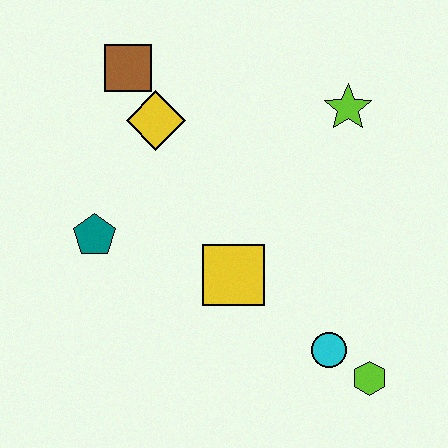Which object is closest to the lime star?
The yellow diamond is closest to the lime star.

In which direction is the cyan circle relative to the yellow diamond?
The cyan circle is below the yellow diamond.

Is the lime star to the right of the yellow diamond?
Yes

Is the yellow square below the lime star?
Yes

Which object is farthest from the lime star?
The teal pentagon is farthest from the lime star.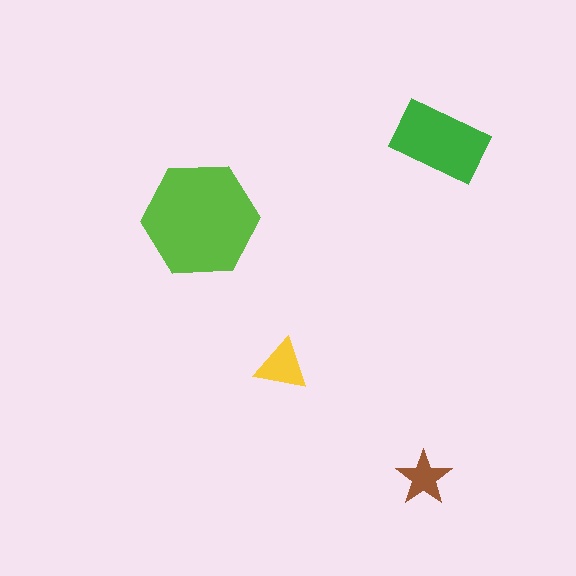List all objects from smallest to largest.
The brown star, the yellow triangle, the green rectangle, the lime hexagon.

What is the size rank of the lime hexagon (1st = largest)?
1st.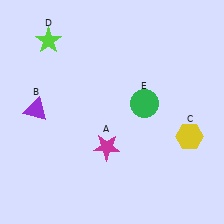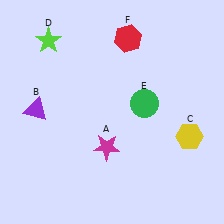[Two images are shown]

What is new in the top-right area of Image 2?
A red hexagon (F) was added in the top-right area of Image 2.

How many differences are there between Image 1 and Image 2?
There is 1 difference between the two images.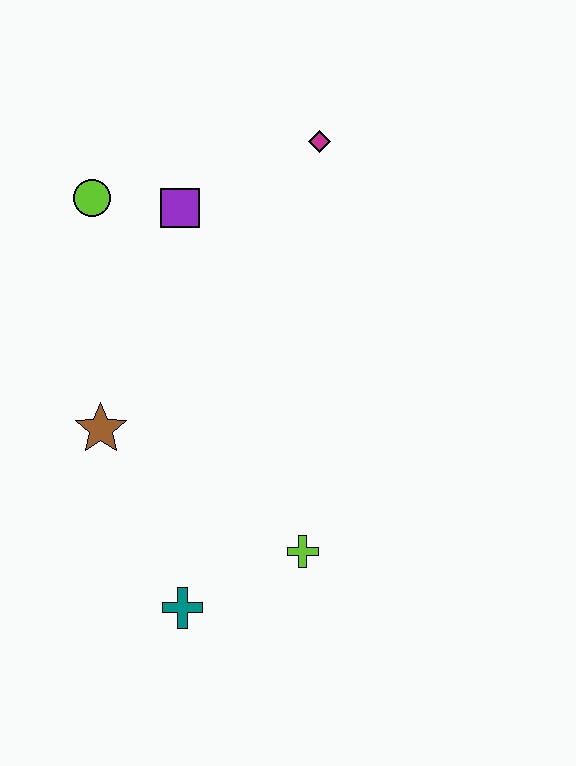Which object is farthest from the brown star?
The magenta diamond is farthest from the brown star.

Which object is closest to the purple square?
The lime circle is closest to the purple square.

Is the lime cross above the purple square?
No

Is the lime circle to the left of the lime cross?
Yes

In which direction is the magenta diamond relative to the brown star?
The magenta diamond is above the brown star.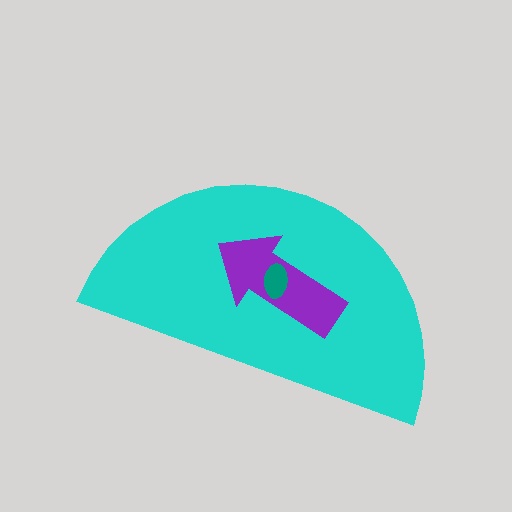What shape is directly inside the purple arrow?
The teal ellipse.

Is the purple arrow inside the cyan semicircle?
Yes.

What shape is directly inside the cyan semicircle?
The purple arrow.